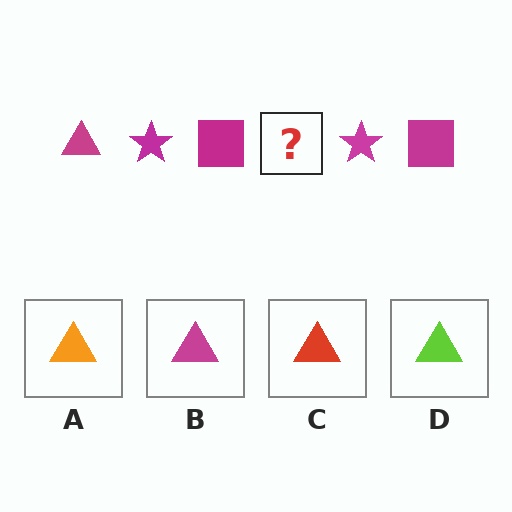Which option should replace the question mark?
Option B.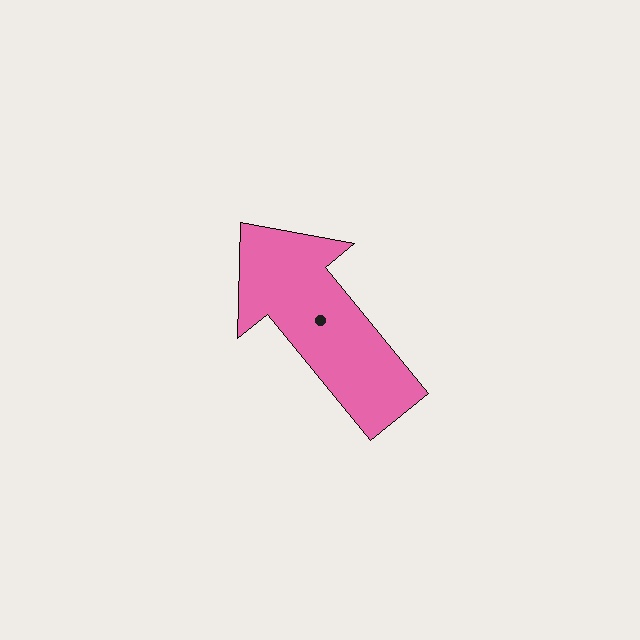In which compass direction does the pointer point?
Northwest.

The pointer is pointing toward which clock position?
Roughly 11 o'clock.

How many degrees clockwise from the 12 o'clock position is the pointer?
Approximately 321 degrees.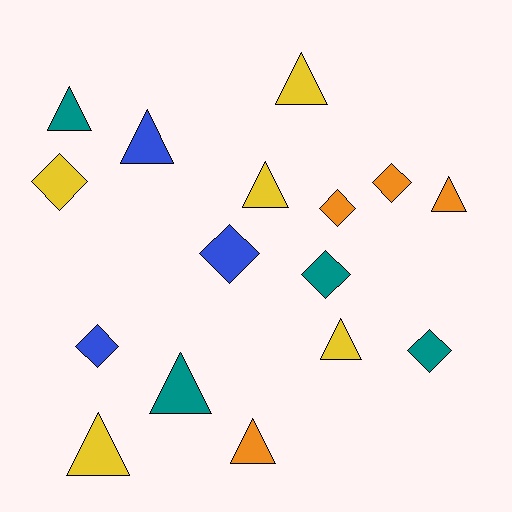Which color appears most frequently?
Yellow, with 5 objects.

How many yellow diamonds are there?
There is 1 yellow diamond.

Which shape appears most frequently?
Triangle, with 9 objects.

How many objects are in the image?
There are 16 objects.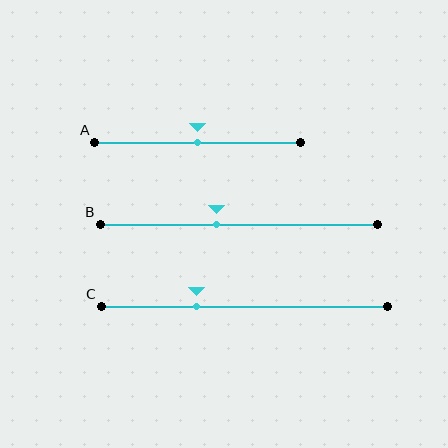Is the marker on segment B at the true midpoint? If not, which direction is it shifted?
No, the marker on segment B is shifted to the left by about 8% of the segment length.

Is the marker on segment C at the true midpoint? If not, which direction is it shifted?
No, the marker on segment C is shifted to the left by about 17% of the segment length.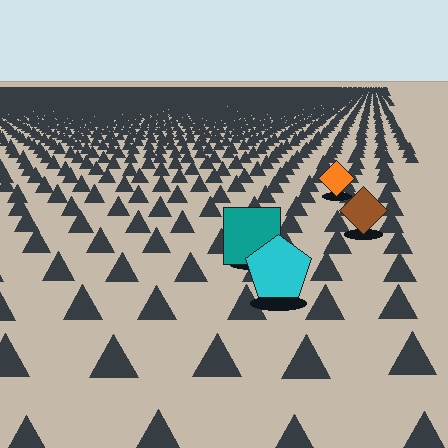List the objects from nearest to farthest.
From nearest to farthest: the cyan pentagon, the teal square, the brown diamond, the orange diamond.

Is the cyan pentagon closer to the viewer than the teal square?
Yes. The cyan pentagon is closer — you can tell from the texture gradient: the ground texture is coarser near it.